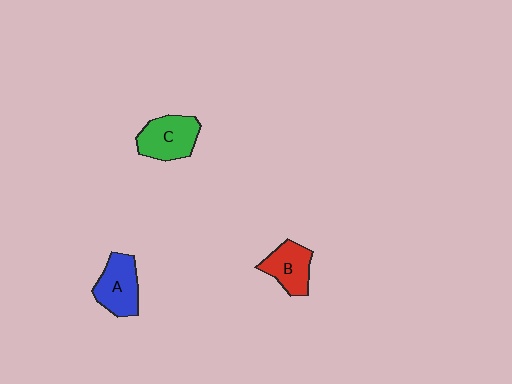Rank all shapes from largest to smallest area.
From largest to smallest: C (green), A (blue), B (red).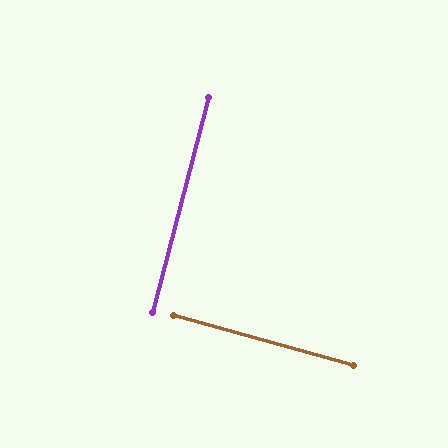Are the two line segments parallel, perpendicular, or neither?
Perpendicular — they meet at approximately 89°.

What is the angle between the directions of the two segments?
Approximately 89 degrees.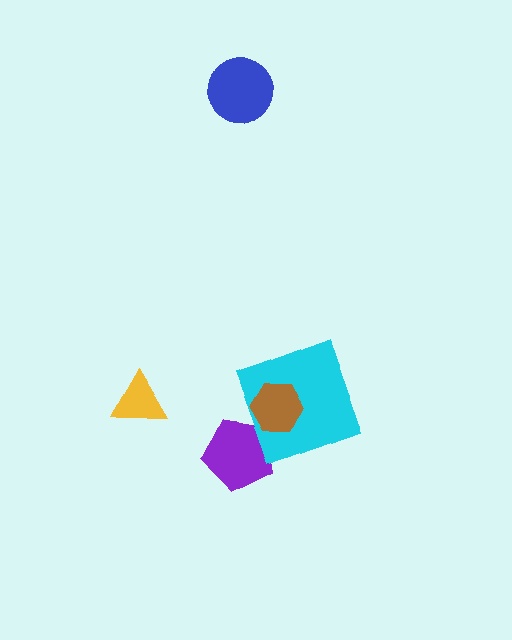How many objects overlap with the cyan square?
1 object overlaps with the cyan square.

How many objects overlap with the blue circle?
0 objects overlap with the blue circle.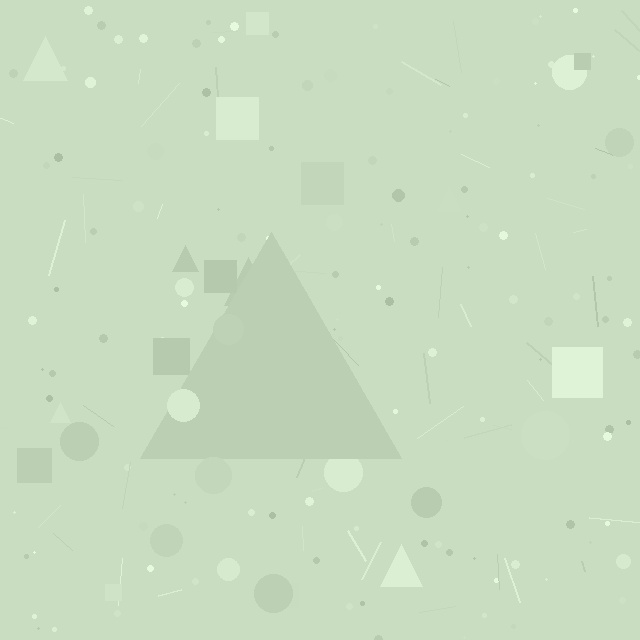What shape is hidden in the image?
A triangle is hidden in the image.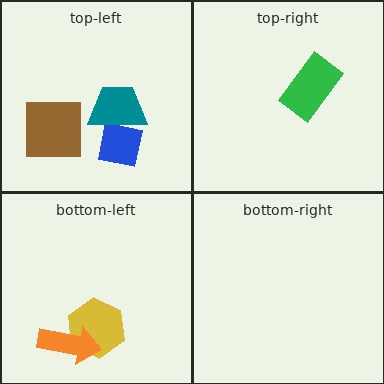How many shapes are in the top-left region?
3.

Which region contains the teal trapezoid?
The top-left region.